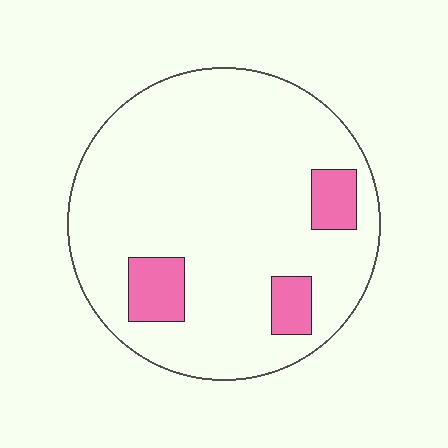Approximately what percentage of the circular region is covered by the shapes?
Approximately 10%.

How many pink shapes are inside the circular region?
3.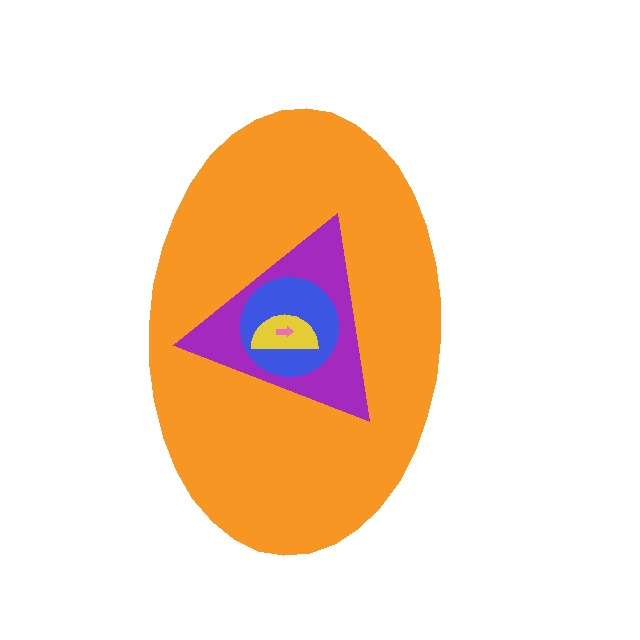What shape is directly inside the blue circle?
The yellow semicircle.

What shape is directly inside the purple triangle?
The blue circle.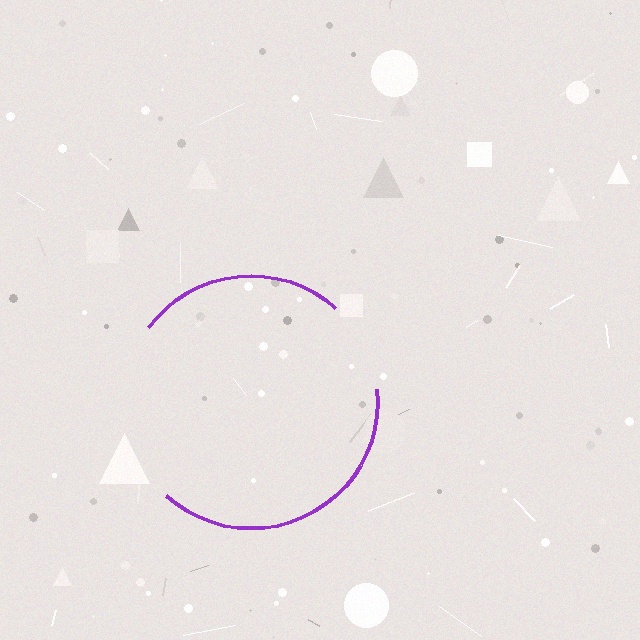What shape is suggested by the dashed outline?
The dashed outline suggests a circle.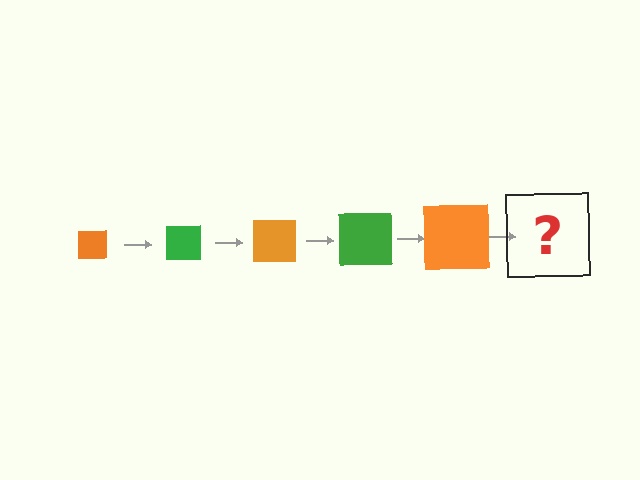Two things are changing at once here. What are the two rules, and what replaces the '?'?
The two rules are that the square grows larger each step and the color cycles through orange and green. The '?' should be a green square, larger than the previous one.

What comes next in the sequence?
The next element should be a green square, larger than the previous one.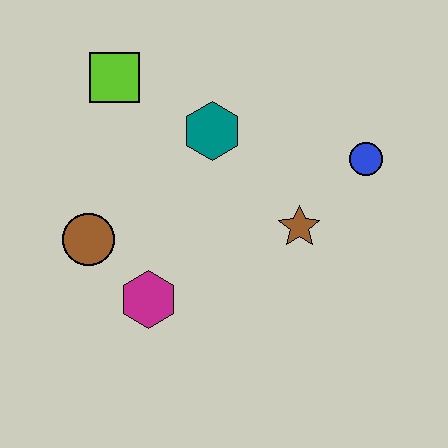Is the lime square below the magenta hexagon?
No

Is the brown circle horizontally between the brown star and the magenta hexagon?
No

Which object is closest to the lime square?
The teal hexagon is closest to the lime square.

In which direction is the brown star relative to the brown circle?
The brown star is to the right of the brown circle.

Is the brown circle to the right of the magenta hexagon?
No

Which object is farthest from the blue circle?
The brown circle is farthest from the blue circle.